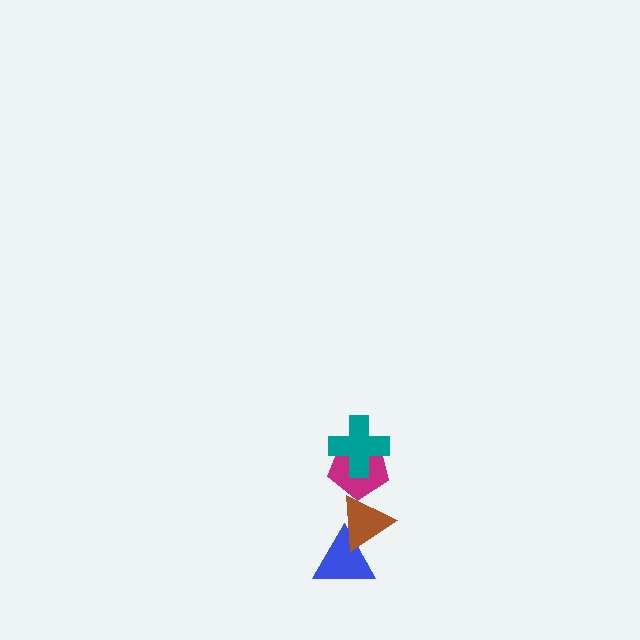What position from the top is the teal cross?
The teal cross is 1st from the top.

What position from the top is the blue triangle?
The blue triangle is 4th from the top.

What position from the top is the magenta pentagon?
The magenta pentagon is 2nd from the top.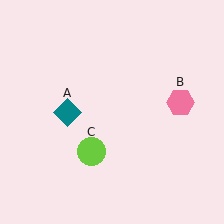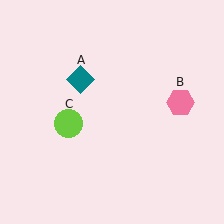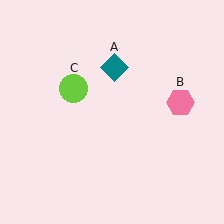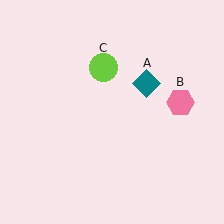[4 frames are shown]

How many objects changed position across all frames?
2 objects changed position: teal diamond (object A), lime circle (object C).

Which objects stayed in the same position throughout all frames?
Pink hexagon (object B) remained stationary.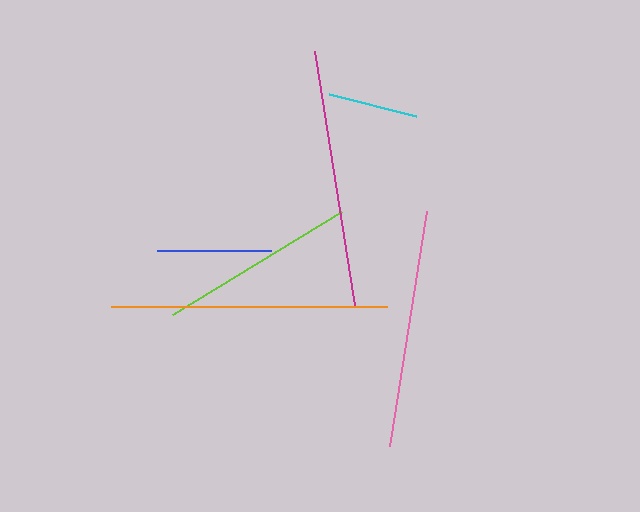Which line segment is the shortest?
The cyan line is the shortest at approximately 89 pixels.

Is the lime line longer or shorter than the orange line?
The orange line is longer than the lime line.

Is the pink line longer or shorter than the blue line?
The pink line is longer than the blue line.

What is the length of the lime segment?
The lime segment is approximately 198 pixels long.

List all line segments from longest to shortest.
From longest to shortest: orange, magenta, pink, lime, blue, cyan.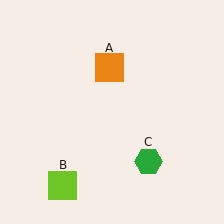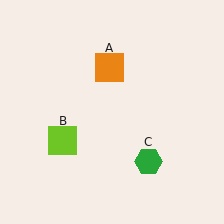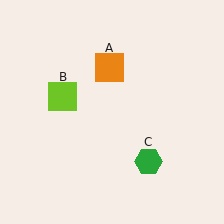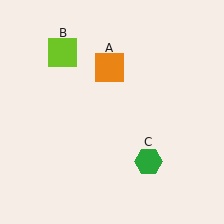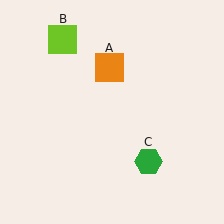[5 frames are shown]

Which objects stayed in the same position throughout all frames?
Orange square (object A) and green hexagon (object C) remained stationary.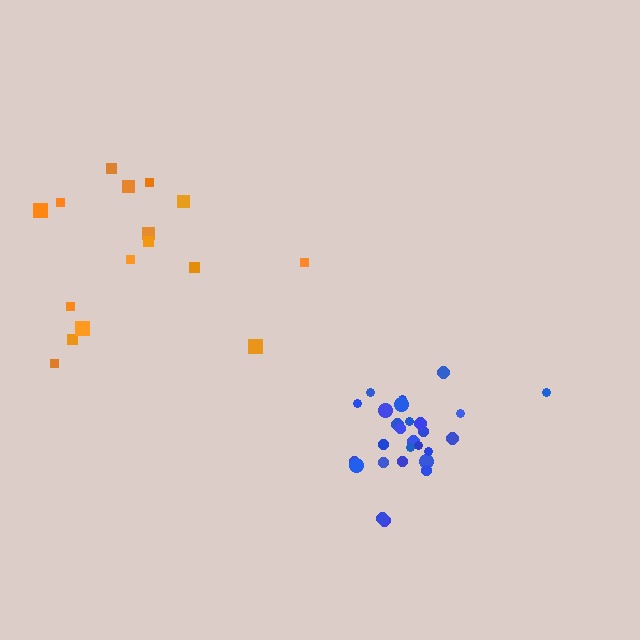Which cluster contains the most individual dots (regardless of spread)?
Blue (27).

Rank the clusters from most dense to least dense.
blue, orange.